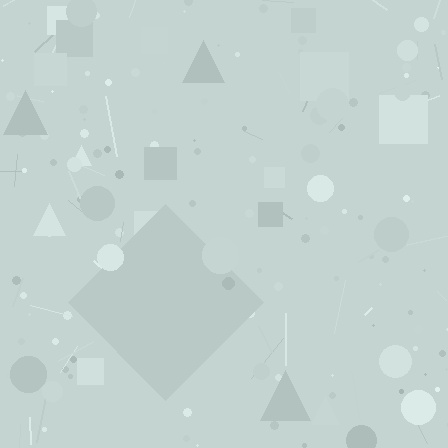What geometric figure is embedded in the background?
A diamond is embedded in the background.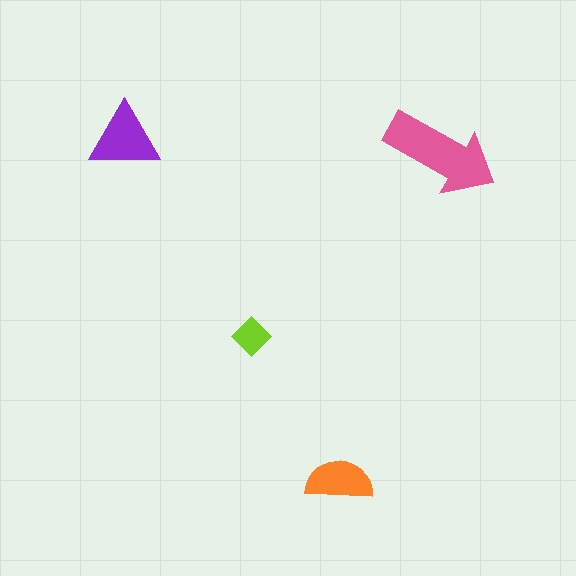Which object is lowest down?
The orange semicircle is bottommost.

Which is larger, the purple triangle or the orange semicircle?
The purple triangle.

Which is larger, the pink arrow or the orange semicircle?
The pink arrow.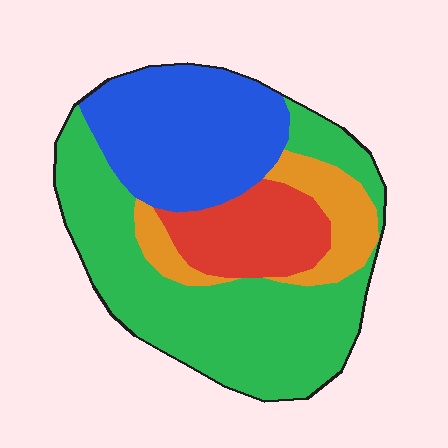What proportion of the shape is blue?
Blue covers around 30% of the shape.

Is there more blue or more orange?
Blue.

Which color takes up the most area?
Green, at roughly 45%.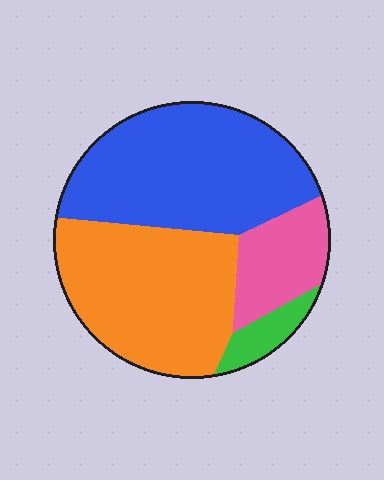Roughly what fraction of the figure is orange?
Orange covers 38% of the figure.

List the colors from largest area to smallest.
From largest to smallest: blue, orange, pink, green.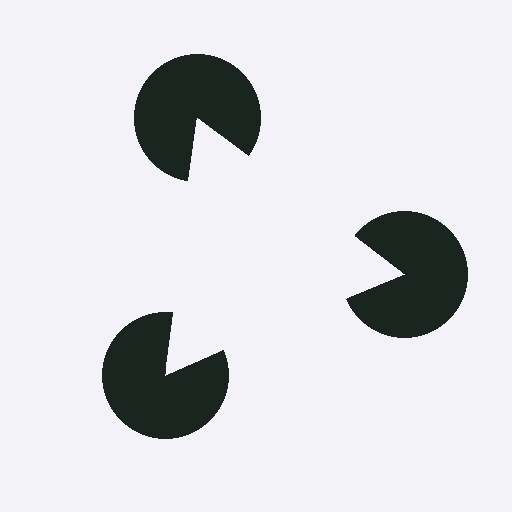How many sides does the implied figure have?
3 sides.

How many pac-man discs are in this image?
There are 3 — one at each vertex of the illusory triangle.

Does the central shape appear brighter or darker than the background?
It typically appears slightly brighter than the background, even though no actual brightness change is drawn.